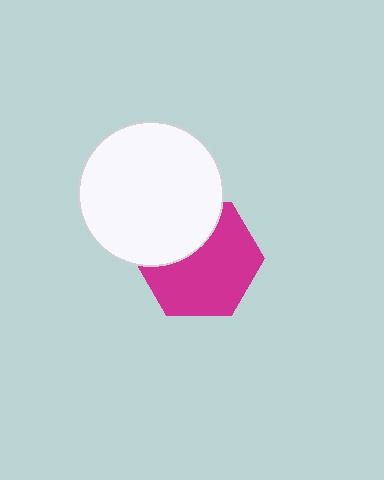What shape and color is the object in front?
The object in front is a white circle.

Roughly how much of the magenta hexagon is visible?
Most of it is visible (roughly 66%).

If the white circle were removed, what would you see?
You would see the complete magenta hexagon.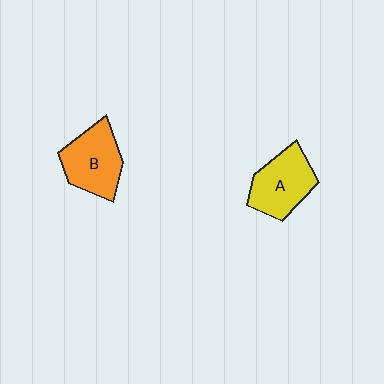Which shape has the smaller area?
Shape A (yellow).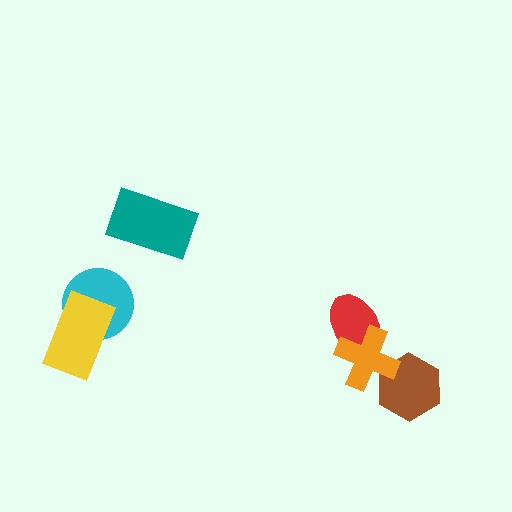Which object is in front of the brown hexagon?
The orange cross is in front of the brown hexagon.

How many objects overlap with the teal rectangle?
0 objects overlap with the teal rectangle.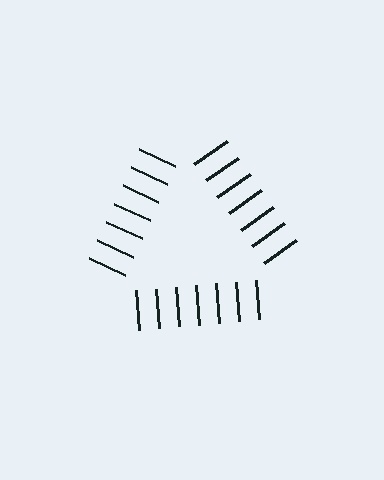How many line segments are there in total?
21 — 7 along each of the 3 edges.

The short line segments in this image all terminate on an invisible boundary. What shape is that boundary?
An illusory triangle — the line segments terminate on its edges but no continuous stroke is drawn.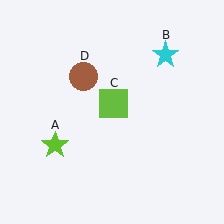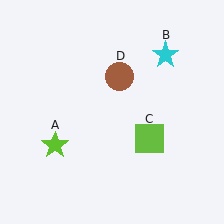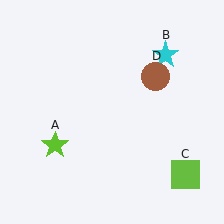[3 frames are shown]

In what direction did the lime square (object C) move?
The lime square (object C) moved down and to the right.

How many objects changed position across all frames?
2 objects changed position: lime square (object C), brown circle (object D).